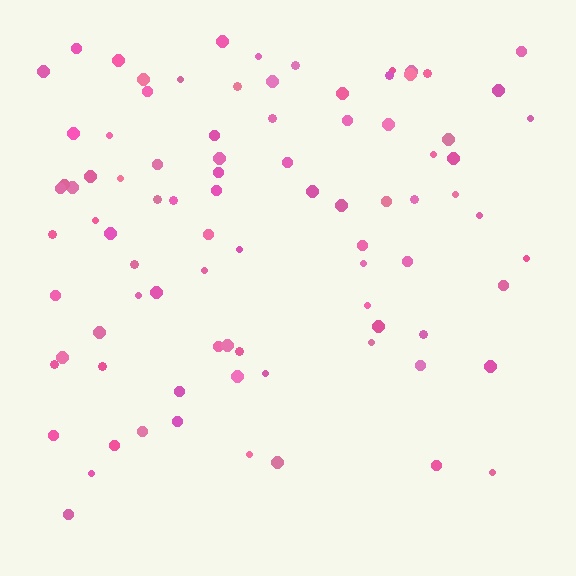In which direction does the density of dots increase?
From bottom to top, with the top side densest.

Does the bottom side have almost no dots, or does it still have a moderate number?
Still a moderate number, just noticeably fewer than the top.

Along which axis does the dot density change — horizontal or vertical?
Vertical.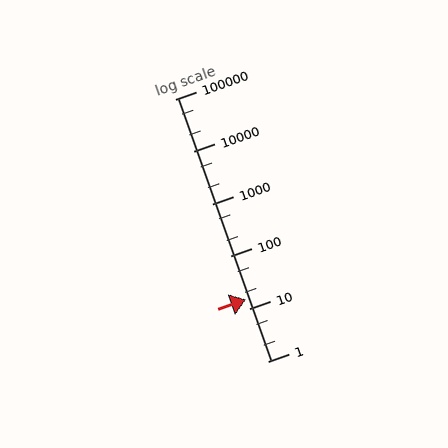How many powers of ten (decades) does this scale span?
The scale spans 5 decades, from 1 to 100000.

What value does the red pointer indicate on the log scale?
The pointer indicates approximately 15.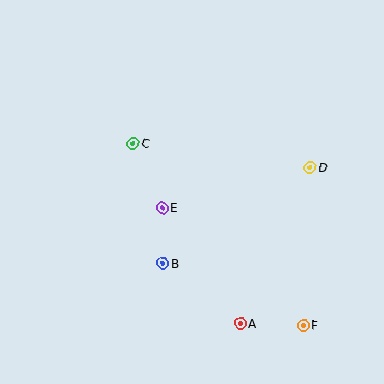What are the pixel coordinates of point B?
Point B is at (163, 263).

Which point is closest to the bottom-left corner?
Point B is closest to the bottom-left corner.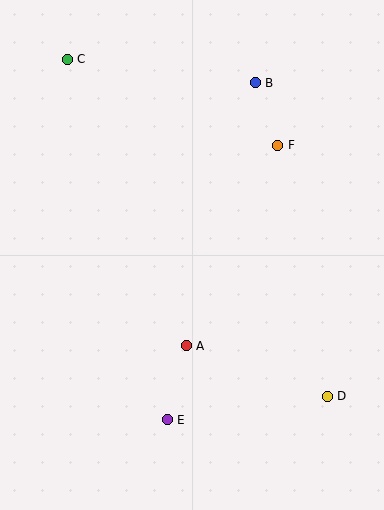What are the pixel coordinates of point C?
Point C is at (67, 59).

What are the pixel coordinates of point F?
Point F is at (278, 145).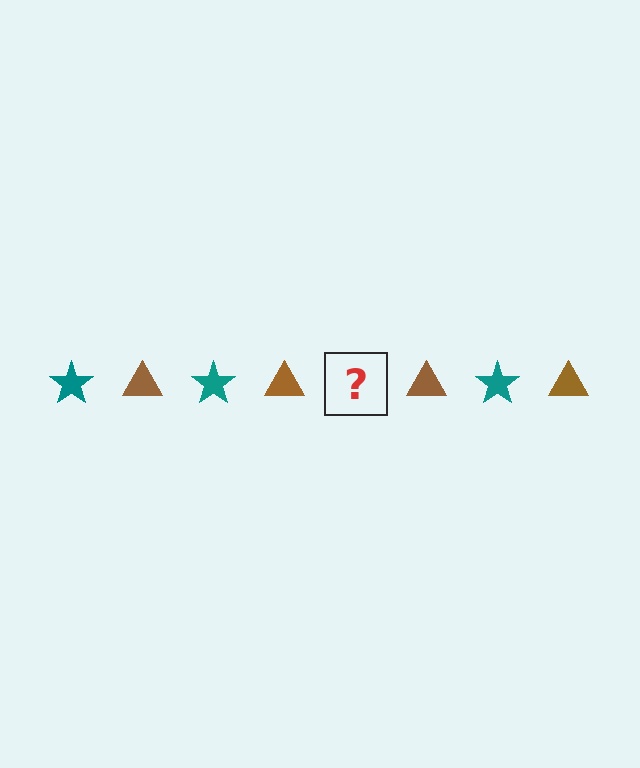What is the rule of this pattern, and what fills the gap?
The rule is that the pattern alternates between teal star and brown triangle. The gap should be filled with a teal star.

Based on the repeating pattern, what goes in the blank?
The blank should be a teal star.